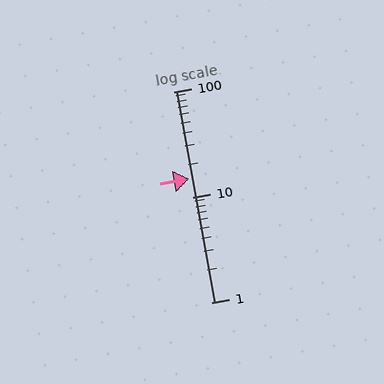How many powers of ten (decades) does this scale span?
The scale spans 2 decades, from 1 to 100.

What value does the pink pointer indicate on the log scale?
The pointer indicates approximately 15.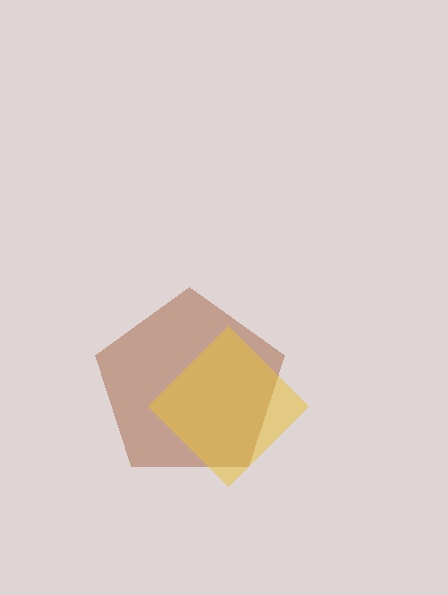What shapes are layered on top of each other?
The layered shapes are: a brown pentagon, a yellow diamond.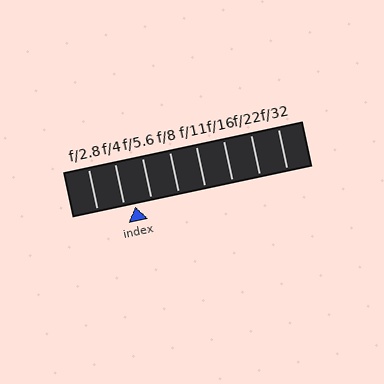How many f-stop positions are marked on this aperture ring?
There are 8 f-stop positions marked.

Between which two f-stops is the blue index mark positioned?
The index mark is between f/4 and f/5.6.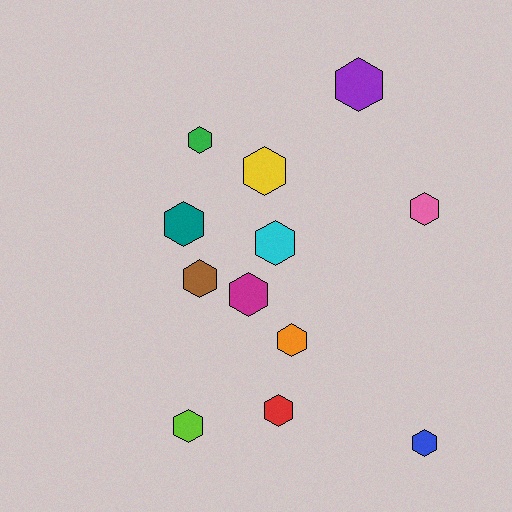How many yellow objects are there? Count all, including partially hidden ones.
There is 1 yellow object.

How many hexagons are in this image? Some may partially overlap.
There are 12 hexagons.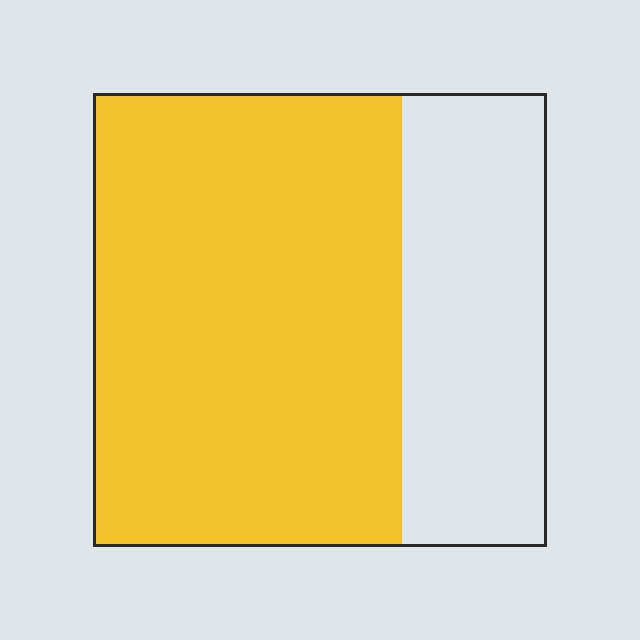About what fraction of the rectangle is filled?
About two thirds (2/3).